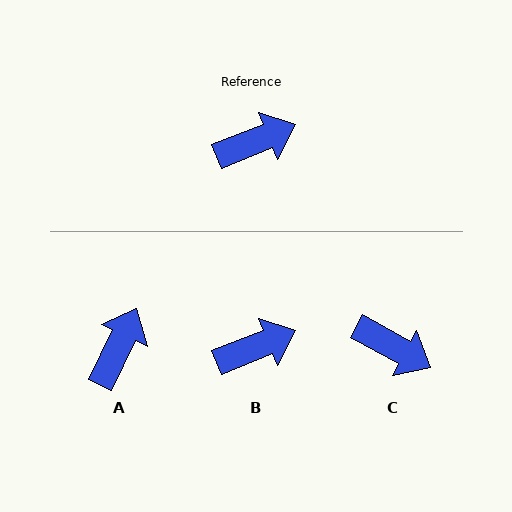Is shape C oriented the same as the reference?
No, it is off by about 51 degrees.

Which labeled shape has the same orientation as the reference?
B.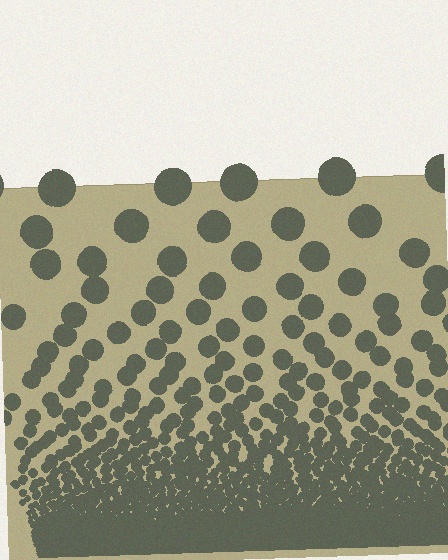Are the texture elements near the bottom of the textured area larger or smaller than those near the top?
Smaller. The gradient is inverted — elements near the bottom are smaller and denser.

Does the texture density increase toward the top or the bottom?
Density increases toward the bottom.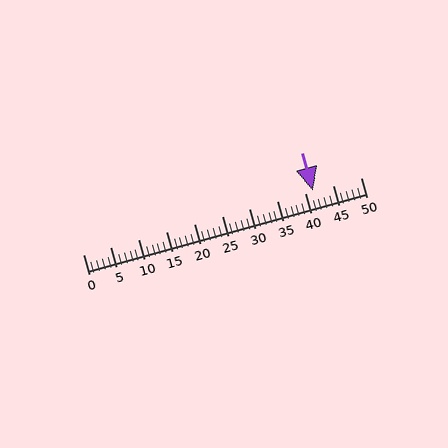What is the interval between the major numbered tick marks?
The major tick marks are spaced 5 units apart.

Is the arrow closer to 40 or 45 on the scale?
The arrow is closer to 40.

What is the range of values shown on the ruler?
The ruler shows values from 0 to 50.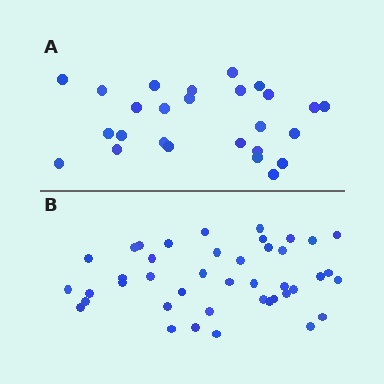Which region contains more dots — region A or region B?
Region B (the bottom region) has more dots.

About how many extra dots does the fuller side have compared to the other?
Region B has approximately 15 more dots than region A.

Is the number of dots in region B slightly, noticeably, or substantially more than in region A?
Region B has substantially more. The ratio is roughly 1.6 to 1.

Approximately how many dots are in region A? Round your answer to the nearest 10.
About 30 dots. (The exact count is 26, which rounds to 30.)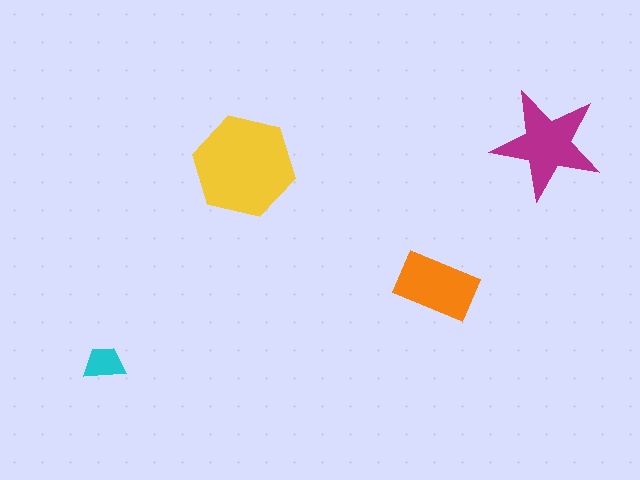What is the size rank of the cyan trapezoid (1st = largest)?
4th.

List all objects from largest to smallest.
The yellow hexagon, the magenta star, the orange rectangle, the cyan trapezoid.